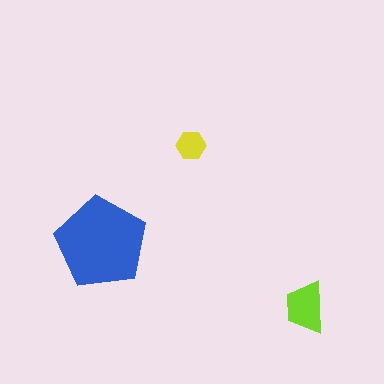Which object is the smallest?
The yellow hexagon.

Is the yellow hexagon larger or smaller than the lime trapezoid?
Smaller.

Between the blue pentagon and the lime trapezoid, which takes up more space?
The blue pentagon.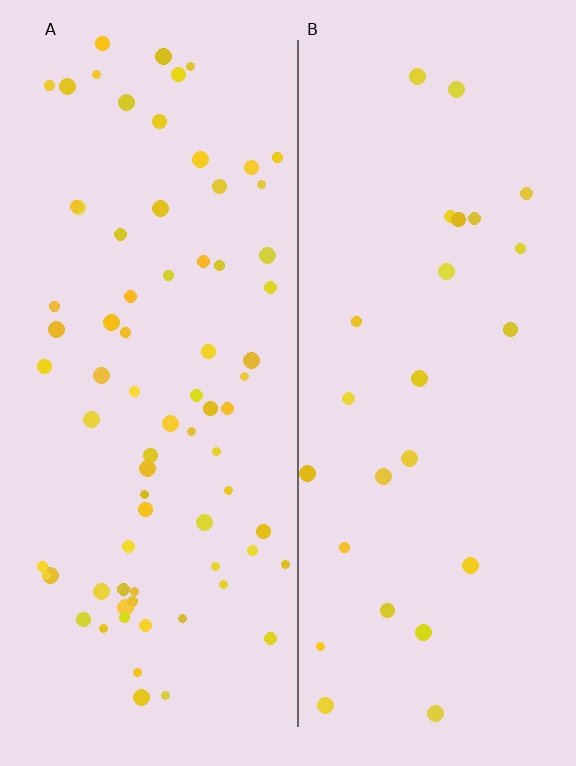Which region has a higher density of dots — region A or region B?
A (the left).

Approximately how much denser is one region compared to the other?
Approximately 2.9× — region A over region B.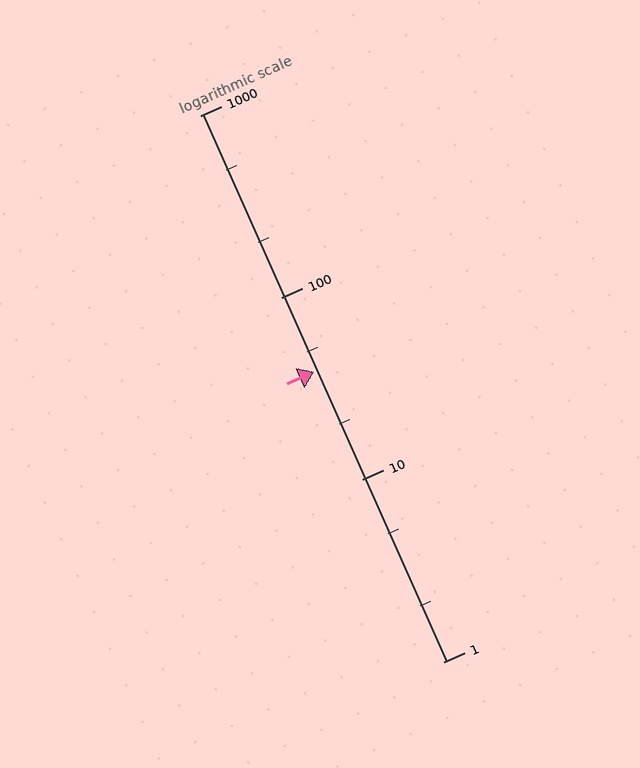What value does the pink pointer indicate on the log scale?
The pointer indicates approximately 39.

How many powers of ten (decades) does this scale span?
The scale spans 3 decades, from 1 to 1000.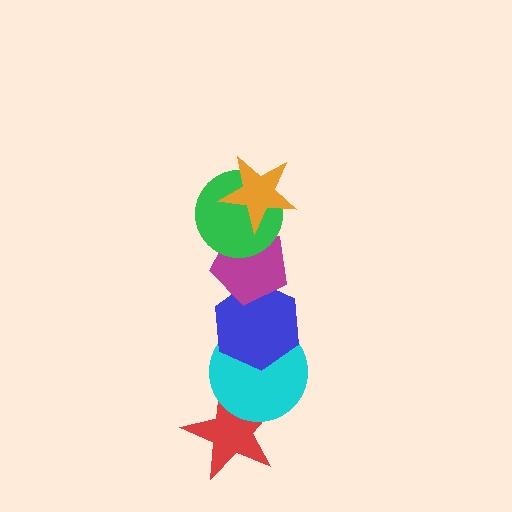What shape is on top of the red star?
The cyan circle is on top of the red star.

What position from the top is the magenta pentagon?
The magenta pentagon is 3rd from the top.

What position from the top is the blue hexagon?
The blue hexagon is 4th from the top.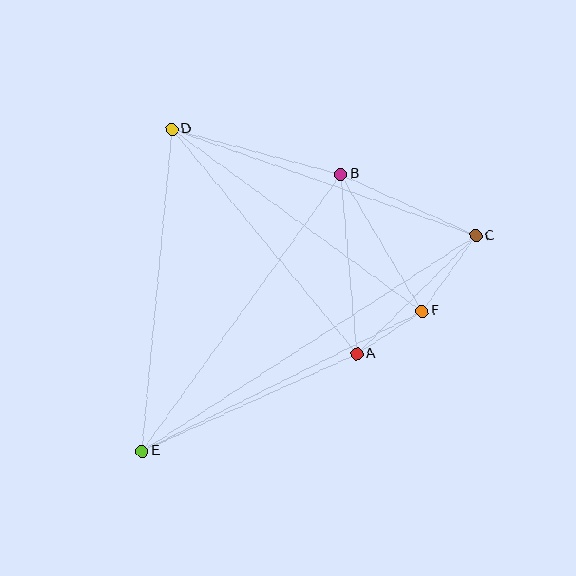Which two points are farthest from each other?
Points C and E are farthest from each other.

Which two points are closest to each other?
Points A and F are closest to each other.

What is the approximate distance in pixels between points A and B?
The distance between A and B is approximately 180 pixels.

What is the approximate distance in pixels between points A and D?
The distance between A and D is approximately 291 pixels.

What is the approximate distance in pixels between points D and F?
The distance between D and F is approximately 310 pixels.